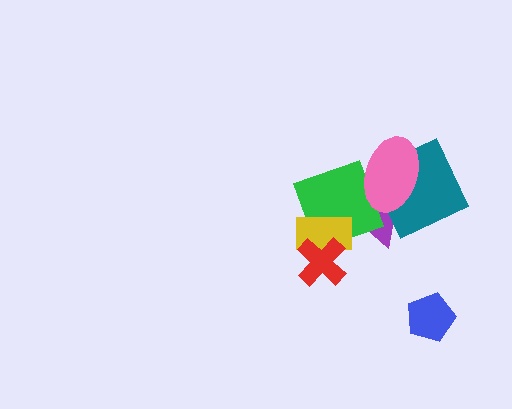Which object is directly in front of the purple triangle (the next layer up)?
The teal square is directly in front of the purple triangle.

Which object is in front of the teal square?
The pink ellipse is in front of the teal square.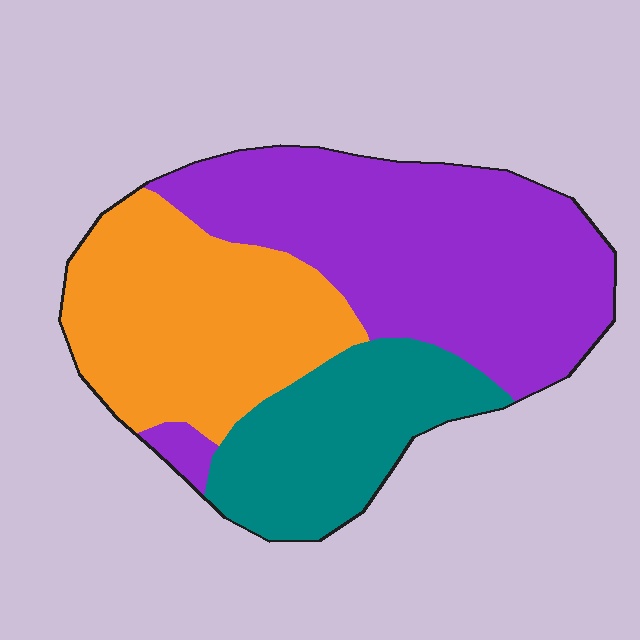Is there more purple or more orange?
Purple.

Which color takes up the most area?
Purple, at roughly 45%.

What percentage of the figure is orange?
Orange takes up about one third (1/3) of the figure.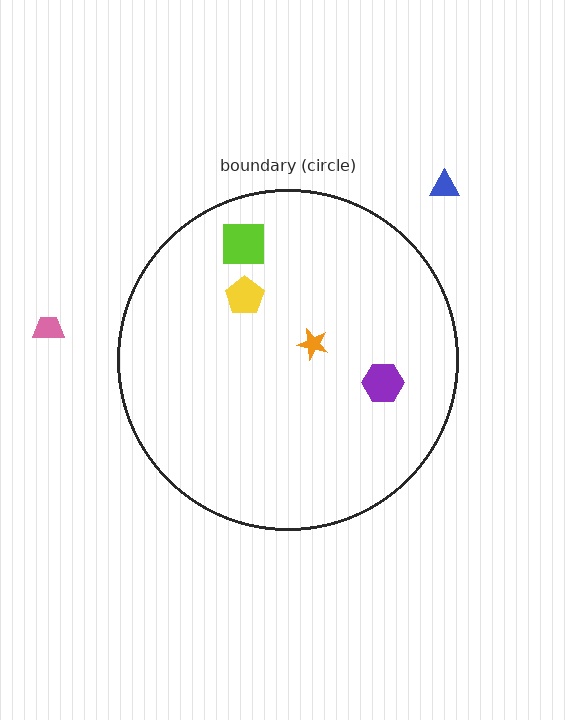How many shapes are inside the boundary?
4 inside, 2 outside.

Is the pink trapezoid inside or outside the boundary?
Outside.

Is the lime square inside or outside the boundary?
Inside.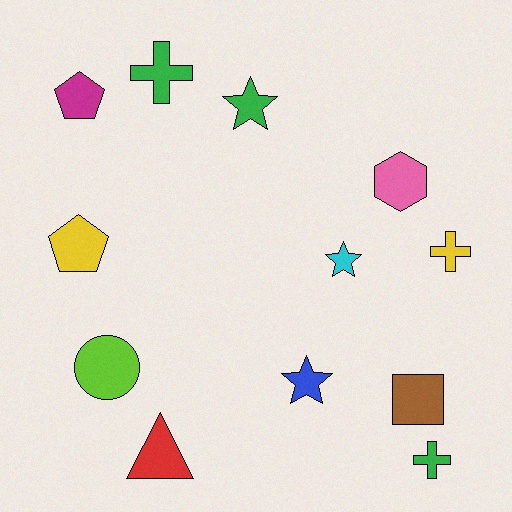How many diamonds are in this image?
There are no diamonds.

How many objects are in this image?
There are 12 objects.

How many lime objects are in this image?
There is 1 lime object.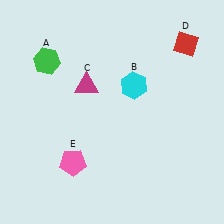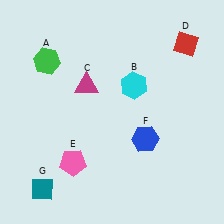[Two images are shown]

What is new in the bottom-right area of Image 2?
A blue hexagon (F) was added in the bottom-right area of Image 2.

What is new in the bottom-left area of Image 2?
A teal diamond (G) was added in the bottom-left area of Image 2.